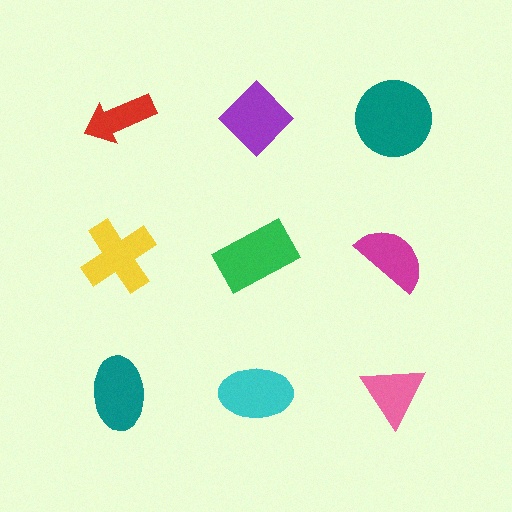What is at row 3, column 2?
A cyan ellipse.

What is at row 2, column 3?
A magenta semicircle.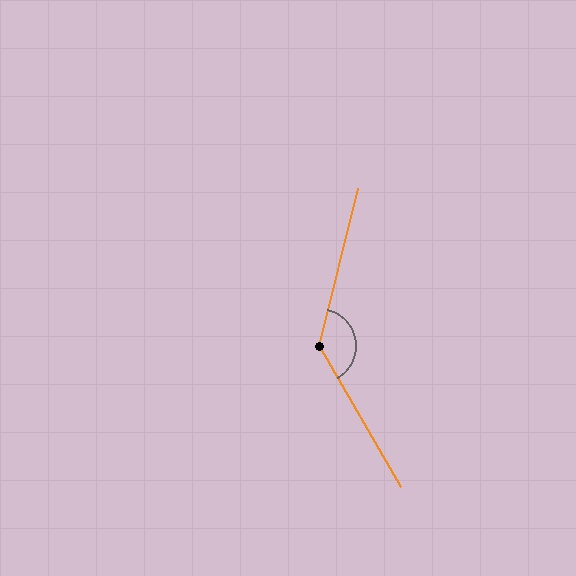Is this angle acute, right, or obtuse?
It is obtuse.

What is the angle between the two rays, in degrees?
Approximately 136 degrees.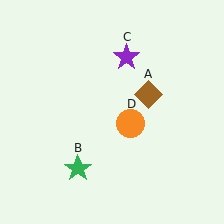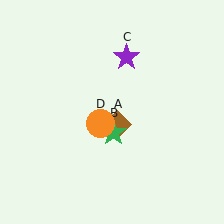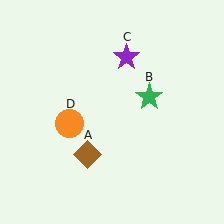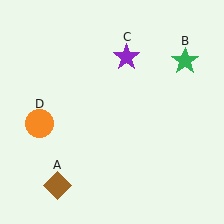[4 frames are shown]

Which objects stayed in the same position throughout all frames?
Purple star (object C) remained stationary.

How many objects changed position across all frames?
3 objects changed position: brown diamond (object A), green star (object B), orange circle (object D).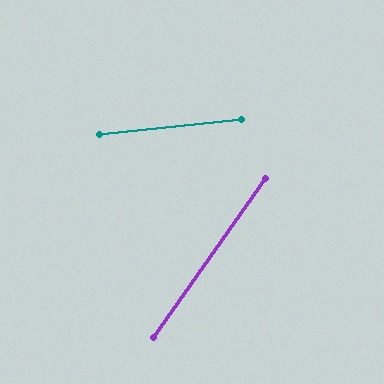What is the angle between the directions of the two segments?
Approximately 49 degrees.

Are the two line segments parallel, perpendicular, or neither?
Neither parallel nor perpendicular — they differ by about 49°.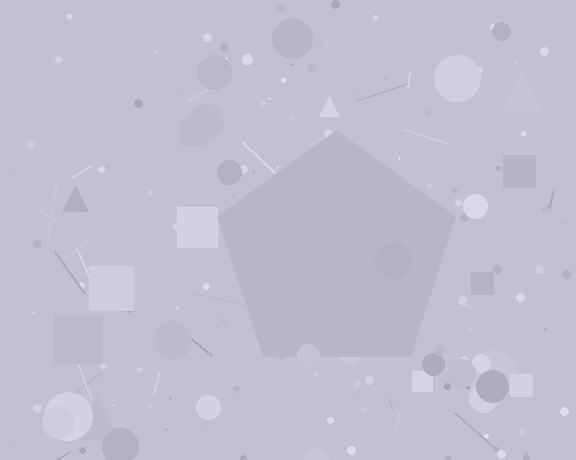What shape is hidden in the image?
A pentagon is hidden in the image.